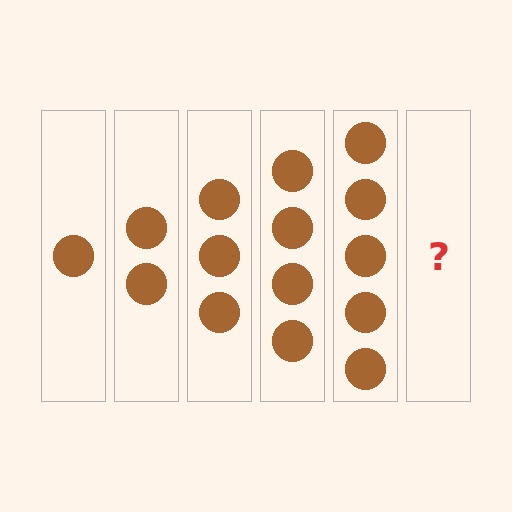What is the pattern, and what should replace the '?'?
The pattern is that each step adds one more circle. The '?' should be 6 circles.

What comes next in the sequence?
The next element should be 6 circles.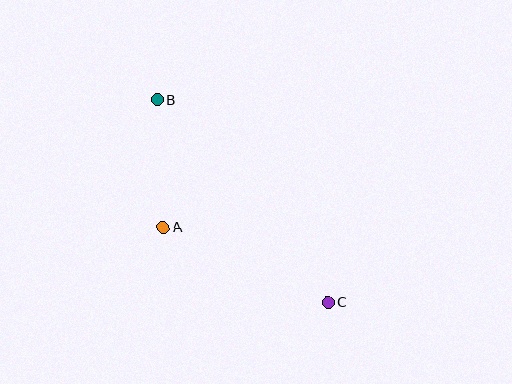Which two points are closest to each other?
Points A and B are closest to each other.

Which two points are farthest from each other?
Points B and C are farthest from each other.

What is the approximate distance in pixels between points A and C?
The distance between A and C is approximately 180 pixels.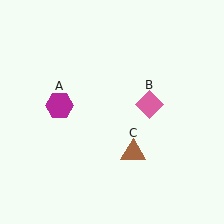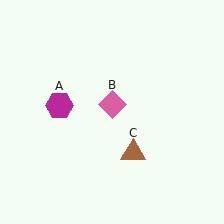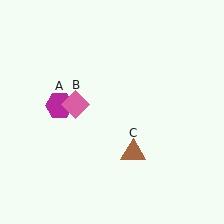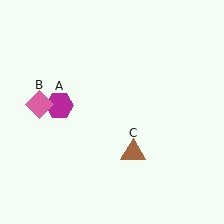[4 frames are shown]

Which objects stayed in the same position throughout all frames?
Magenta hexagon (object A) and brown triangle (object C) remained stationary.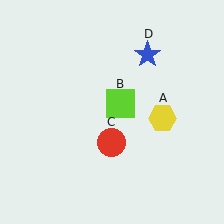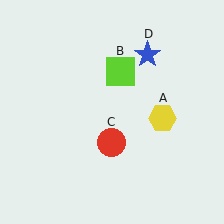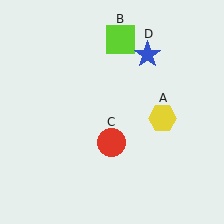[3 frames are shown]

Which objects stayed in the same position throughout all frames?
Yellow hexagon (object A) and red circle (object C) and blue star (object D) remained stationary.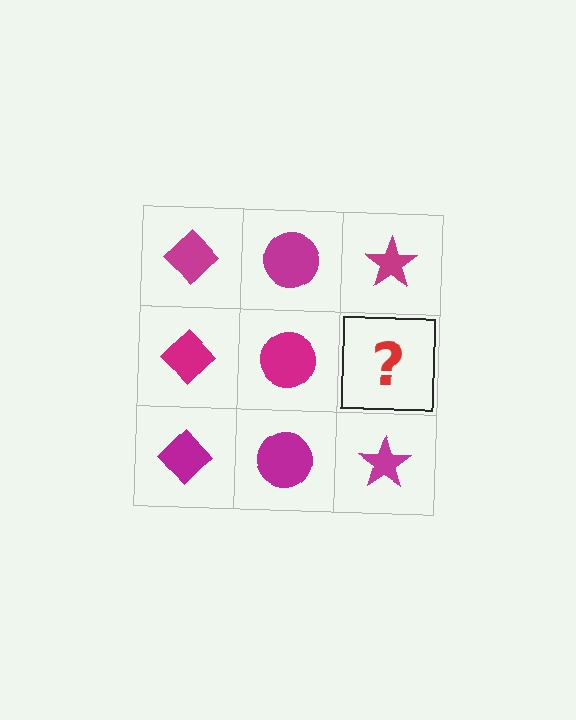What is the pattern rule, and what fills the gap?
The rule is that each column has a consistent shape. The gap should be filled with a magenta star.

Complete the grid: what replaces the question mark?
The question mark should be replaced with a magenta star.